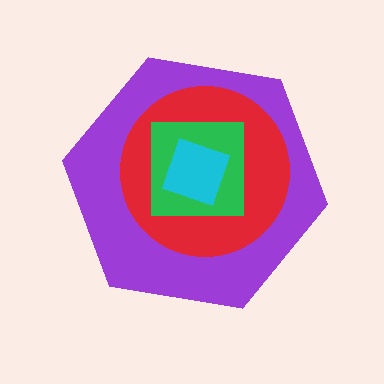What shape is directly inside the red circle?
The green square.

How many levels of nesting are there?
4.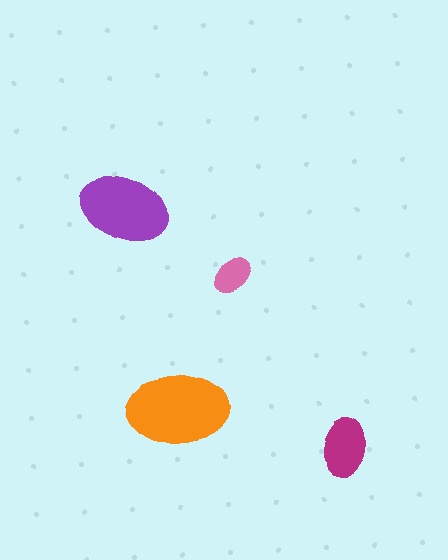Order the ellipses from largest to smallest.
the orange one, the purple one, the magenta one, the pink one.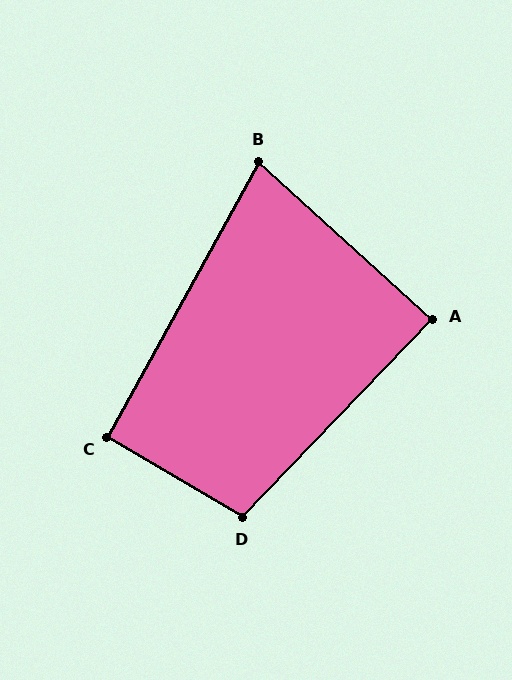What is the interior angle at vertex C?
Approximately 92 degrees (approximately right).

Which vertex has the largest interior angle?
D, at approximately 103 degrees.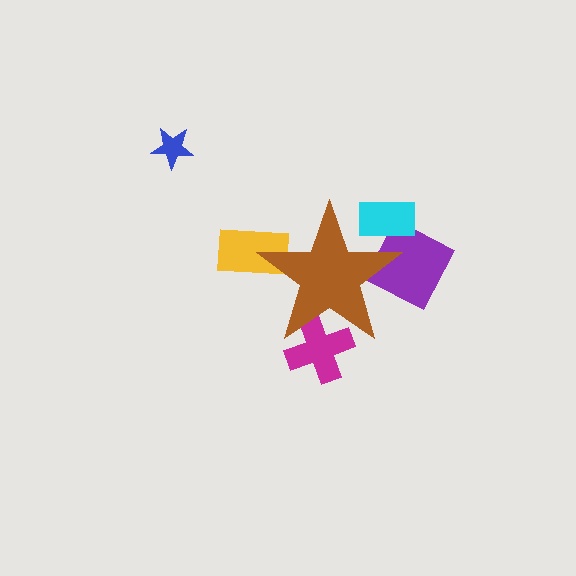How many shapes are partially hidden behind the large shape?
4 shapes are partially hidden.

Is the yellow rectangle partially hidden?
Yes, the yellow rectangle is partially hidden behind the brown star.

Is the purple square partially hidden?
Yes, the purple square is partially hidden behind the brown star.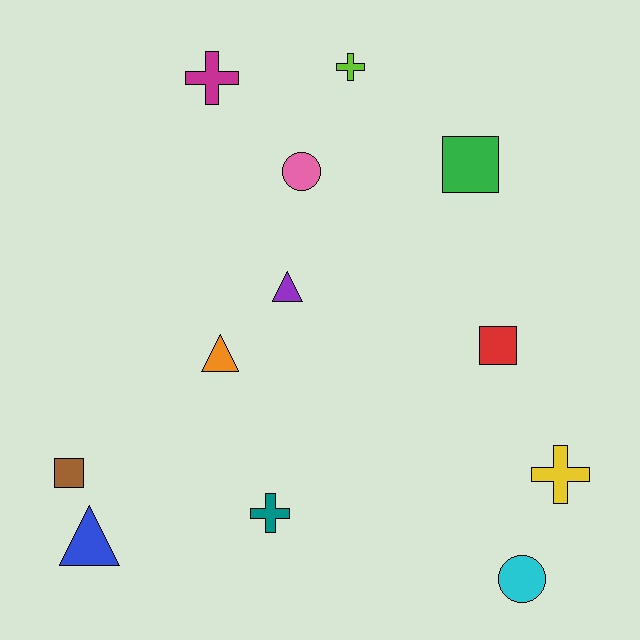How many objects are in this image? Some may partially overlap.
There are 12 objects.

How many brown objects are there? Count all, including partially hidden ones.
There is 1 brown object.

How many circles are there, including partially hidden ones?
There are 2 circles.